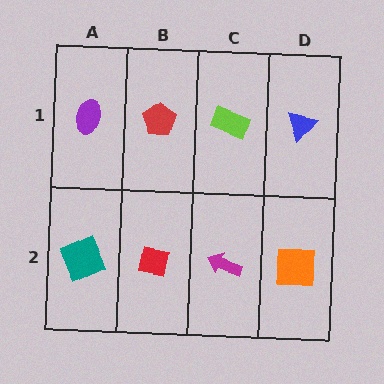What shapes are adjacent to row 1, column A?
A teal square (row 2, column A), a red pentagon (row 1, column B).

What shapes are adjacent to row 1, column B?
A red square (row 2, column B), a purple ellipse (row 1, column A), a lime rectangle (row 1, column C).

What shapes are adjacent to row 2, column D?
A blue triangle (row 1, column D), a magenta arrow (row 2, column C).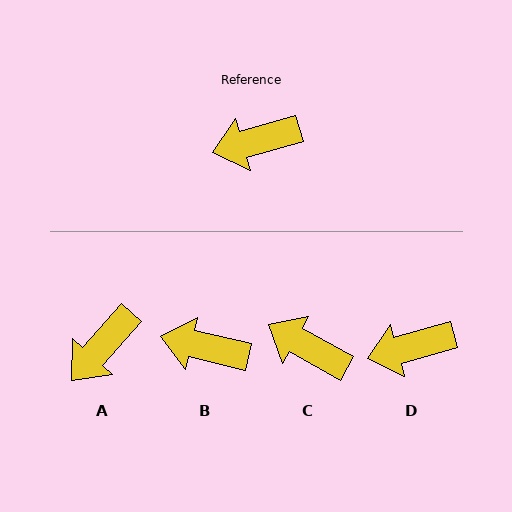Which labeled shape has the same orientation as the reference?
D.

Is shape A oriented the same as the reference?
No, it is off by about 33 degrees.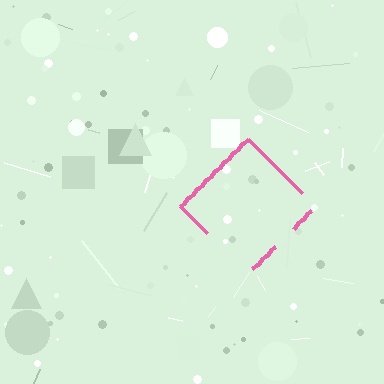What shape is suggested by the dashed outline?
The dashed outline suggests a diamond.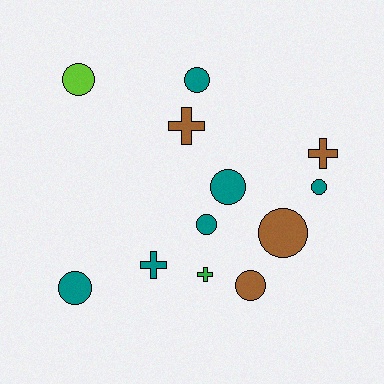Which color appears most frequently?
Teal, with 6 objects.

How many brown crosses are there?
There are 2 brown crosses.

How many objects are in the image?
There are 12 objects.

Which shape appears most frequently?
Circle, with 8 objects.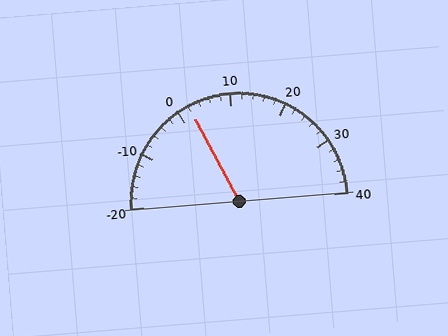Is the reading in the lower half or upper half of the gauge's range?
The reading is in the lower half of the range (-20 to 40).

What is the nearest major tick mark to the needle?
The nearest major tick mark is 0.